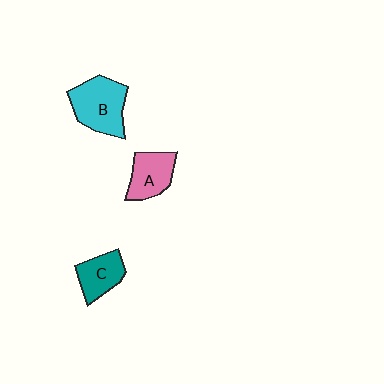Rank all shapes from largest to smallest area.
From largest to smallest: B (cyan), A (pink), C (teal).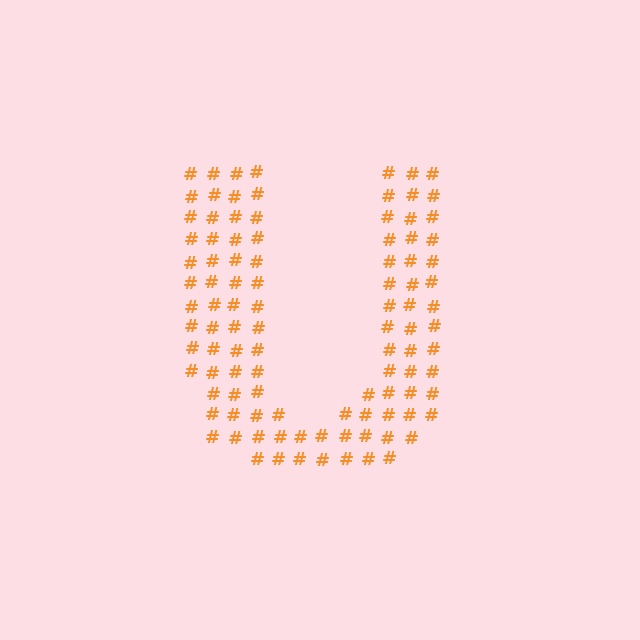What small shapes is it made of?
It is made of small hash symbols.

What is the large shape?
The large shape is the letter U.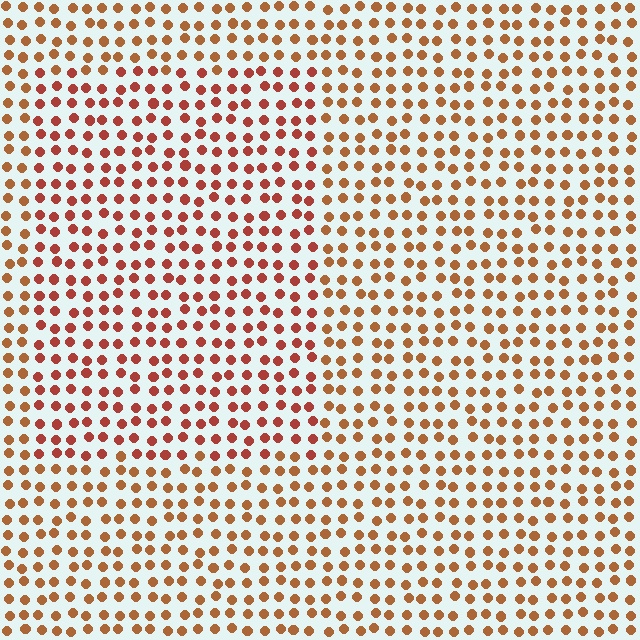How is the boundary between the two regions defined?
The boundary is defined purely by a slight shift in hue (about 21 degrees). Spacing, size, and orientation are identical on both sides.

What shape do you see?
I see a rectangle.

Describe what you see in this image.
The image is filled with small brown elements in a uniform arrangement. A rectangle-shaped region is visible where the elements are tinted to a slightly different hue, forming a subtle color boundary.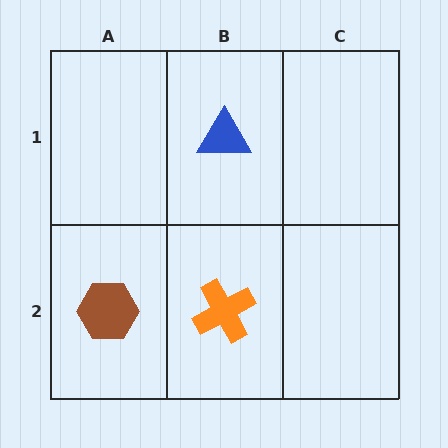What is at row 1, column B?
A blue triangle.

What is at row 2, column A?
A brown hexagon.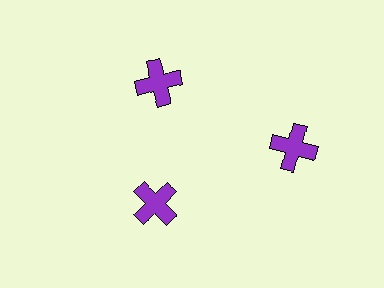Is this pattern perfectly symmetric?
No. The 3 purple crosses are arranged in a ring, but one element near the 3 o'clock position is pushed outward from the center, breaking the 3-fold rotational symmetry.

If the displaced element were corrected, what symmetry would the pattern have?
It would have 3-fold rotational symmetry — the pattern would map onto itself every 120 degrees.